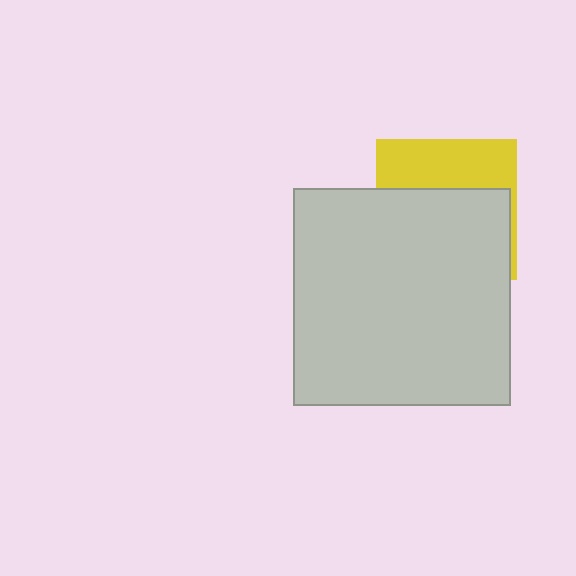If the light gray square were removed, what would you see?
You would see the complete yellow square.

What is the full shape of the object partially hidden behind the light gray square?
The partially hidden object is a yellow square.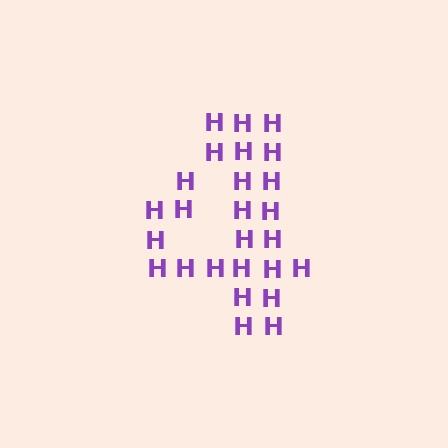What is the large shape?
The large shape is the digit 4.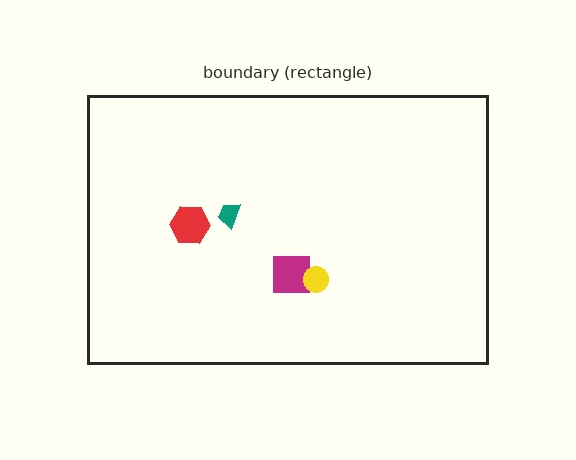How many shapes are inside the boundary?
4 inside, 0 outside.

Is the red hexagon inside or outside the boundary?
Inside.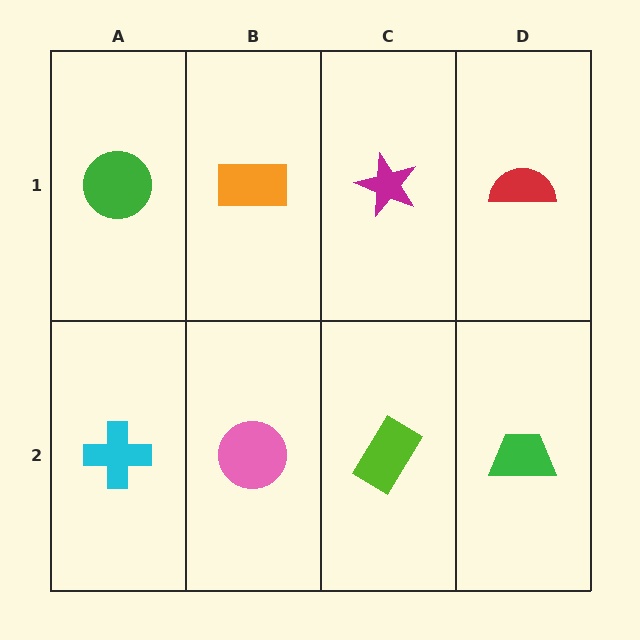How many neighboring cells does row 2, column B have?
3.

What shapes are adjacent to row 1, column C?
A lime rectangle (row 2, column C), an orange rectangle (row 1, column B), a red semicircle (row 1, column D).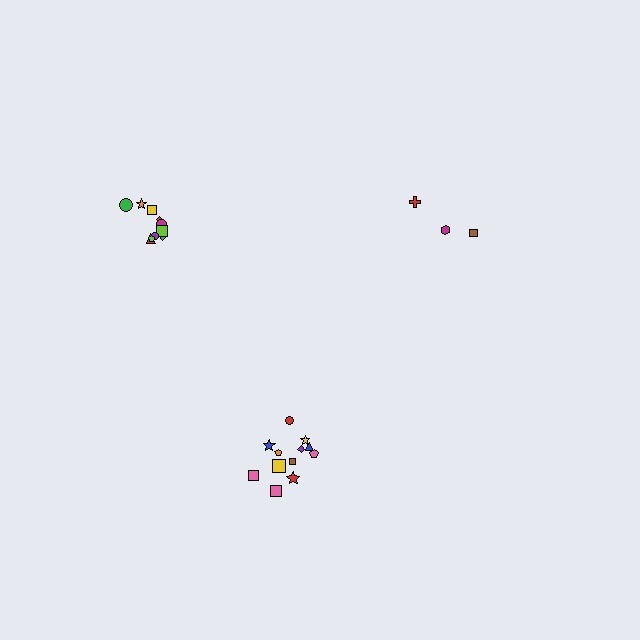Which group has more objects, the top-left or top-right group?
The top-left group.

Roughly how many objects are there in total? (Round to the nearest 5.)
Roughly 25 objects in total.